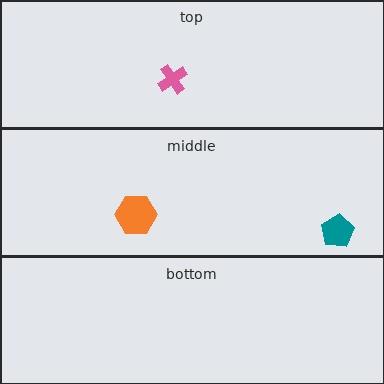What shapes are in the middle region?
The orange hexagon, the teal pentagon.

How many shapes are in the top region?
1.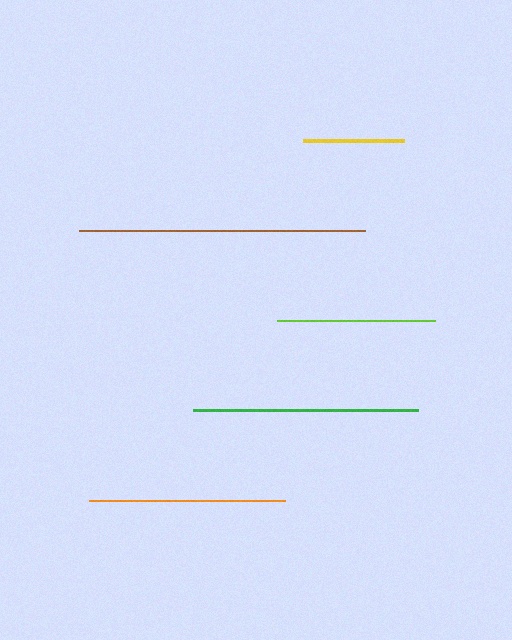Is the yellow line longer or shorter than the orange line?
The orange line is longer than the yellow line.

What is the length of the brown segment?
The brown segment is approximately 286 pixels long.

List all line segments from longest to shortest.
From longest to shortest: brown, green, orange, lime, yellow.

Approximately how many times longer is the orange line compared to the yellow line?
The orange line is approximately 1.9 times the length of the yellow line.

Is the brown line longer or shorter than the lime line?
The brown line is longer than the lime line.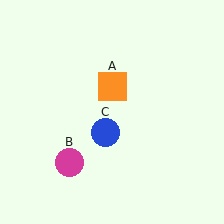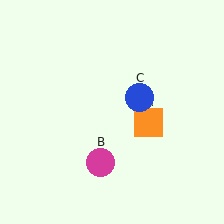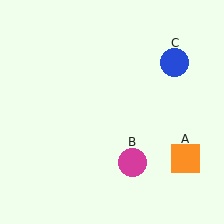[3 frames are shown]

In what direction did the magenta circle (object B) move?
The magenta circle (object B) moved right.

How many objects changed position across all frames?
3 objects changed position: orange square (object A), magenta circle (object B), blue circle (object C).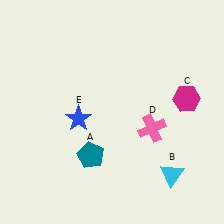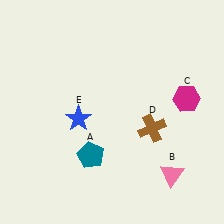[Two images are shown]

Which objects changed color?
B changed from cyan to pink. D changed from pink to brown.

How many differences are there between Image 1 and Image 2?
There are 2 differences between the two images.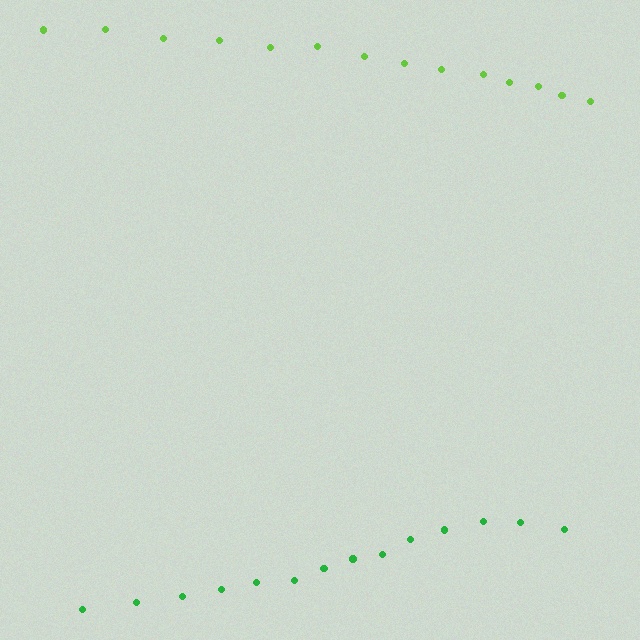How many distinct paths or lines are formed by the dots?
There are 2 distinct paths.